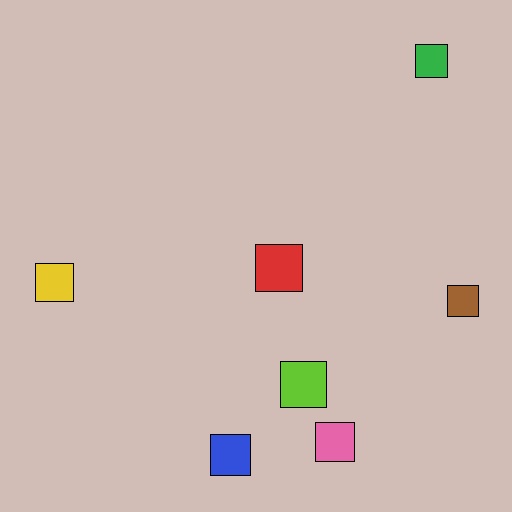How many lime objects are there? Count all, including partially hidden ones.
There is 1 lime object.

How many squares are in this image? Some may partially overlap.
There are 7 squares.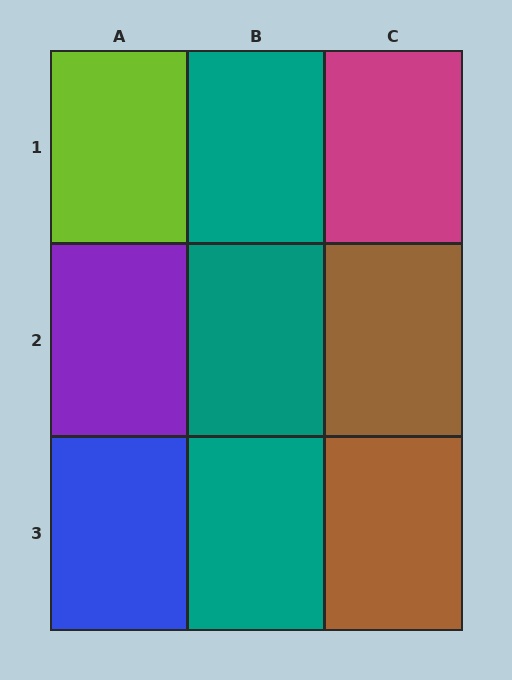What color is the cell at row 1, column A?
Lime.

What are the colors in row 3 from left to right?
Blue, teal, brown.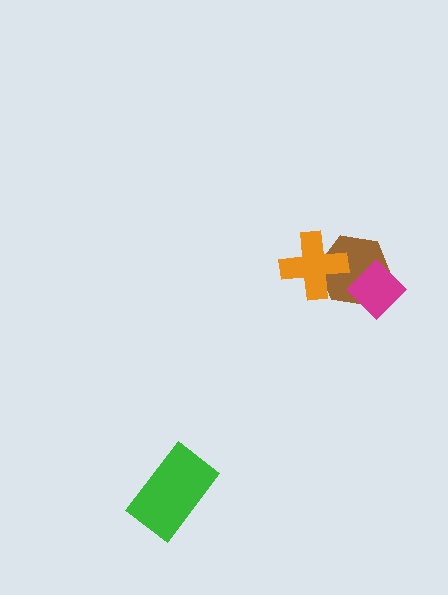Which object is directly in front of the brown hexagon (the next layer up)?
The magenta diamond is directly in front of the brown hexagon.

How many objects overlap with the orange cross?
1 object overlaps with the orange cross.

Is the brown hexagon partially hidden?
Yes, it is partially covered by another shape.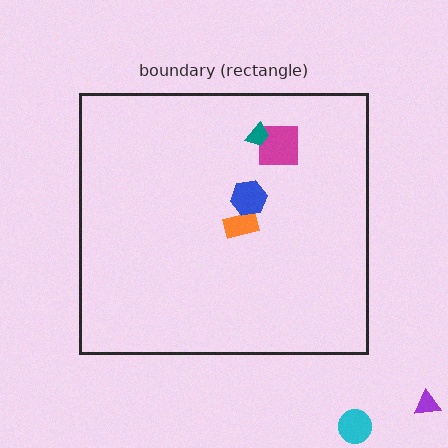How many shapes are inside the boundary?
4 inside, 2 outside.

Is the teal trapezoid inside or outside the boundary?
Inside.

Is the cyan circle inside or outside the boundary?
Outside.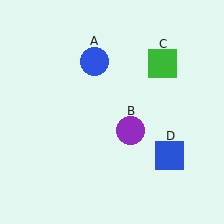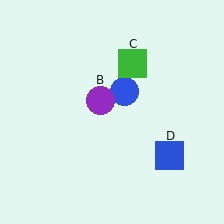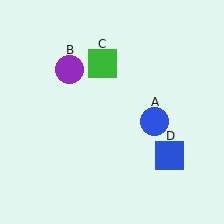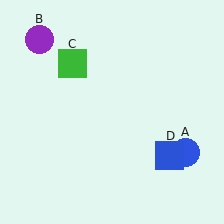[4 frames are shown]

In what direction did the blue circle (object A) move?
The blue circle (object A) moved down and to the right.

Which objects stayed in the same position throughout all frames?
Blue square (object D) remained stationary.